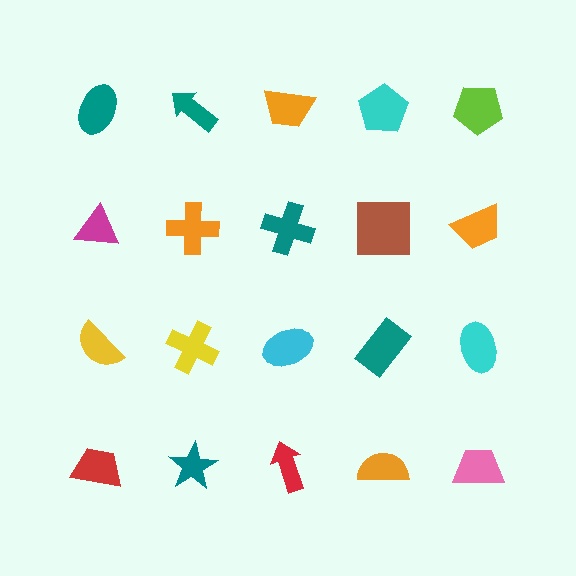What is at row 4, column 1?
A red trapezoid.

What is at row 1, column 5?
A lime pentagon.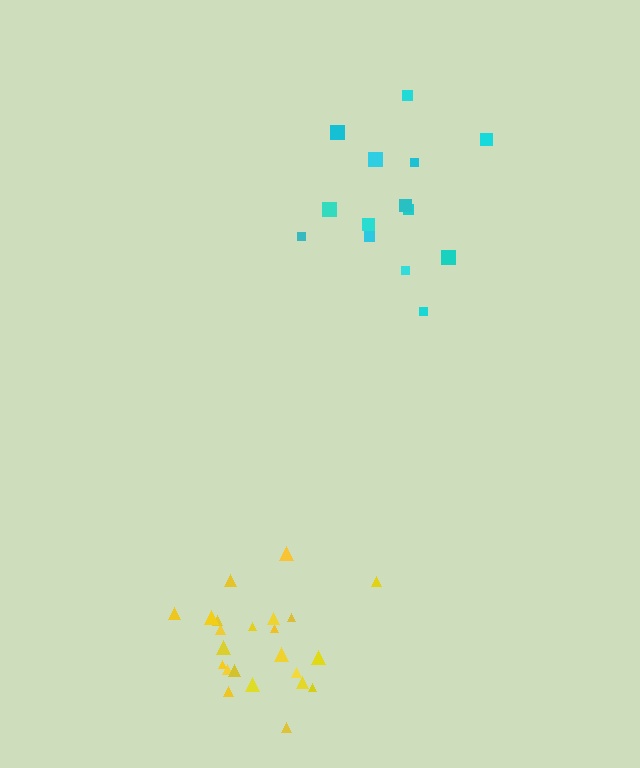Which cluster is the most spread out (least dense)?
Cyan.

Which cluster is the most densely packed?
Yellow.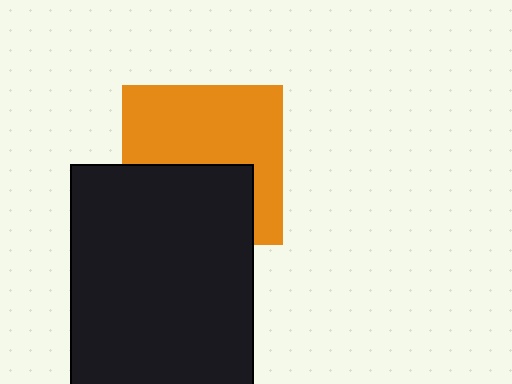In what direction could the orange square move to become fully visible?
The orange square could move up. That would shift it out from behind the black rectangle entirely.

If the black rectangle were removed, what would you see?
You would see the complete orange square.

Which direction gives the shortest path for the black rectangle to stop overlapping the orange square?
Moving down gives the shortest separation.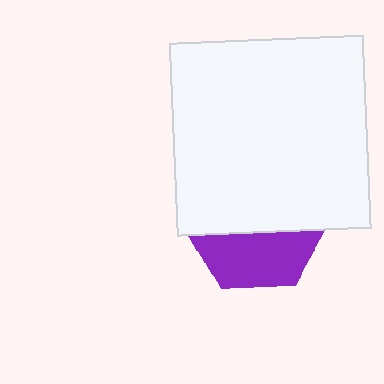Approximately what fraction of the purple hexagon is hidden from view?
Roughly 60% of the purple hexagon is hidden behind the white square.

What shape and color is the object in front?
The object in front is a white square.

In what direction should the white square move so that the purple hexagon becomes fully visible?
The white square should move up. That is the shortest direction to clear the overlap and leave the purple hexagon fully visible.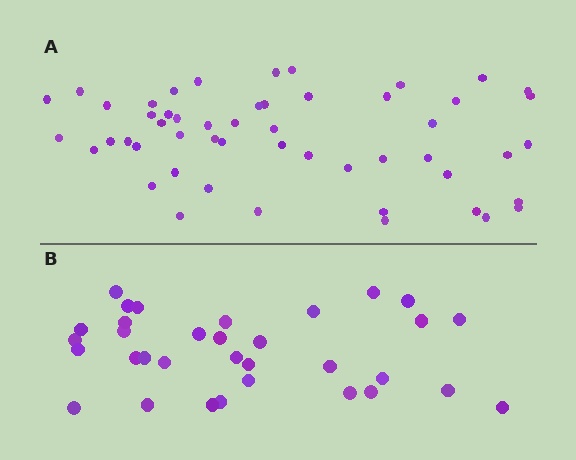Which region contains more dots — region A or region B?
Region A (the top region) has more dots.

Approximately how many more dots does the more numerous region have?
Region A has approximately 20 more dots than region B.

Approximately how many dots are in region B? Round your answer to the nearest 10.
About 30 dots. (The exact count is 33, which rounds to 30.)